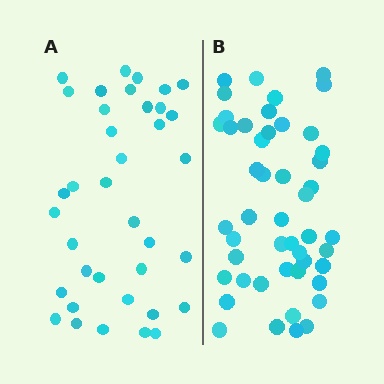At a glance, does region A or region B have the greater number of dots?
Region B (the right region) has more dots.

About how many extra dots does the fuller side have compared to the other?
Region B has roughly 12 or so more dots than region A.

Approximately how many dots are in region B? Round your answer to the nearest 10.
About 50 dots. (The exact count is 48, which rounds to 50.)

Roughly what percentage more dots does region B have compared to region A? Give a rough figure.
About 30% more.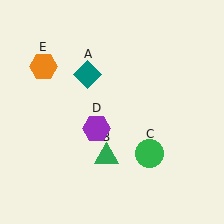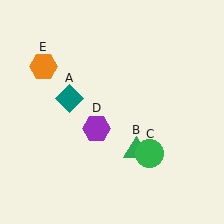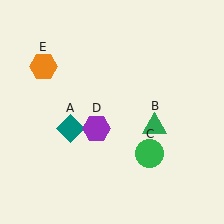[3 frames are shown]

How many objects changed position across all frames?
2 objects changed position: teal diamond (object A), green triangle (object B).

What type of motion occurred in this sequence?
The teal diamond (object A), green triangle (object B) rotated counterclockwise around the center of the scene.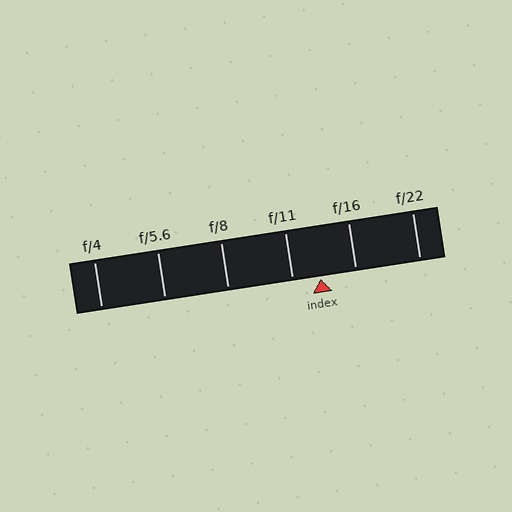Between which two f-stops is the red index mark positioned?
The index mark is between f/11 and f/16.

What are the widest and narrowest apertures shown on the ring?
The widest aperture shown is f/4 and the narrowest is f/22.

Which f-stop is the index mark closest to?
The index mark is closest to f/11.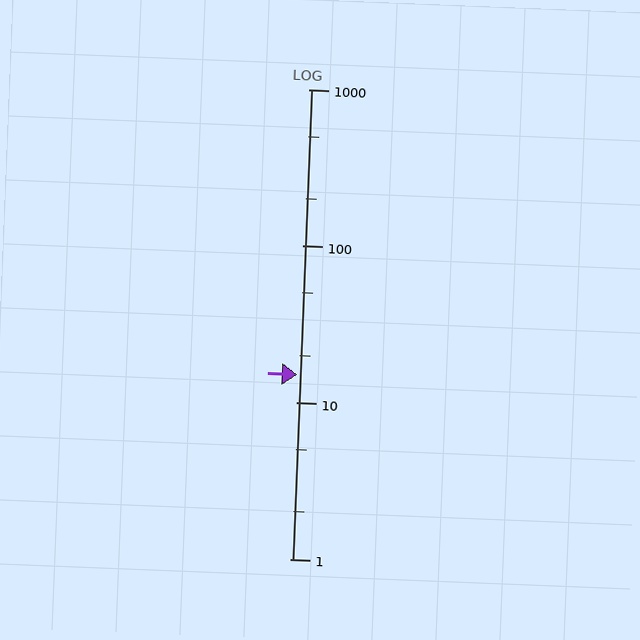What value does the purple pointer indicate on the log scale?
The pointer indicates approximately 15.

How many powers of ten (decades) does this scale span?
The scale spans 3 decades, from 1 to 1000.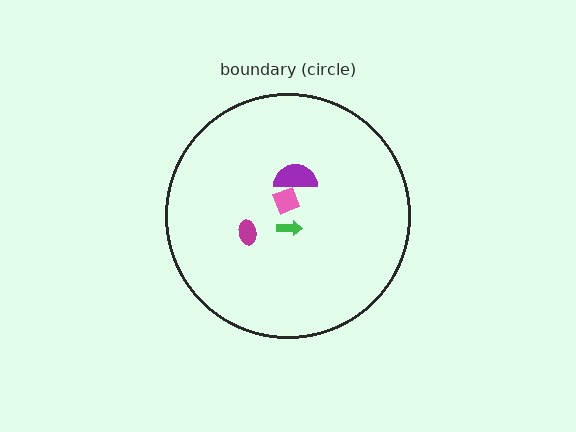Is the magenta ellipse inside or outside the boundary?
Inside.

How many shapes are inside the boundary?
4 inside, 0 outside.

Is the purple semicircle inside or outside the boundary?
Inside.